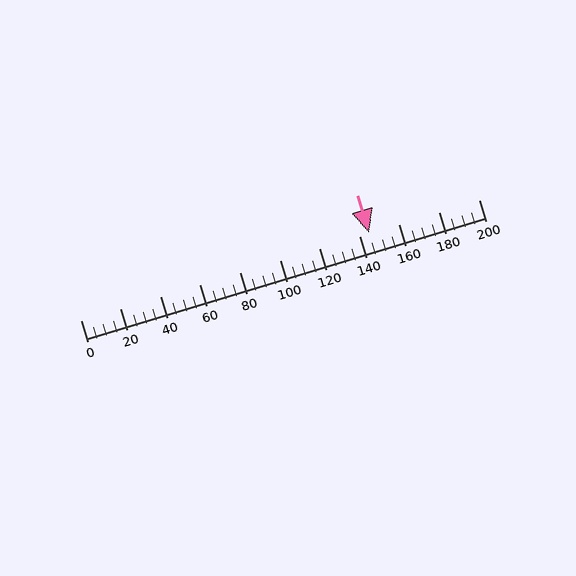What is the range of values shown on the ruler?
The ruler shows values from 0 to 200.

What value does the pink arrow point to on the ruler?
The pink arrow points to approximately 145.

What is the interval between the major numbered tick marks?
The major tick marks are spaced 20 units apart.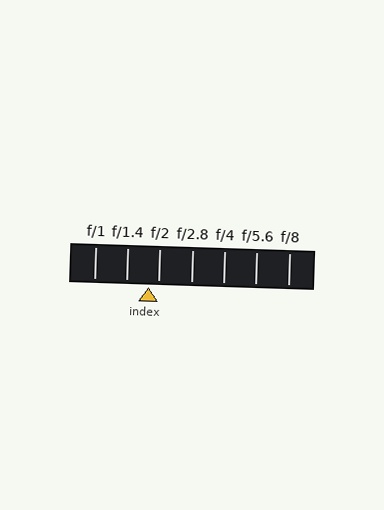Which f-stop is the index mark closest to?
The index mark is closest to f/2.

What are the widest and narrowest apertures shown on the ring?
The widest aperture shown is f/1 and the narrowest is f/8.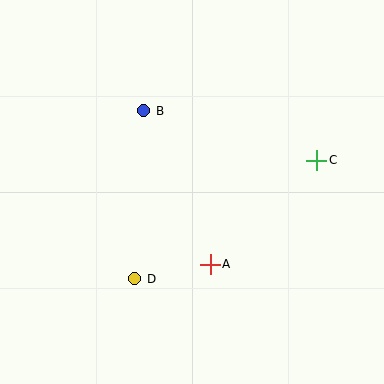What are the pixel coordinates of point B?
Point B is at (144, 111).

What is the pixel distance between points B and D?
The distance between B and D is 168 pixels.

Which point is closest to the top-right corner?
Point C is closest to the top-right corner.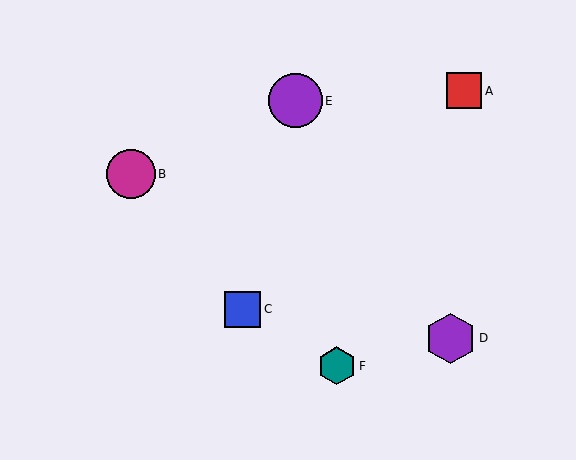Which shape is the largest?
The purple circle (labeled E) is the largest.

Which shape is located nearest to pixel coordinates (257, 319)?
The blue square (labeled C) at (242, 310) is nearest to that location.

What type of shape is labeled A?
Shape A is a red square.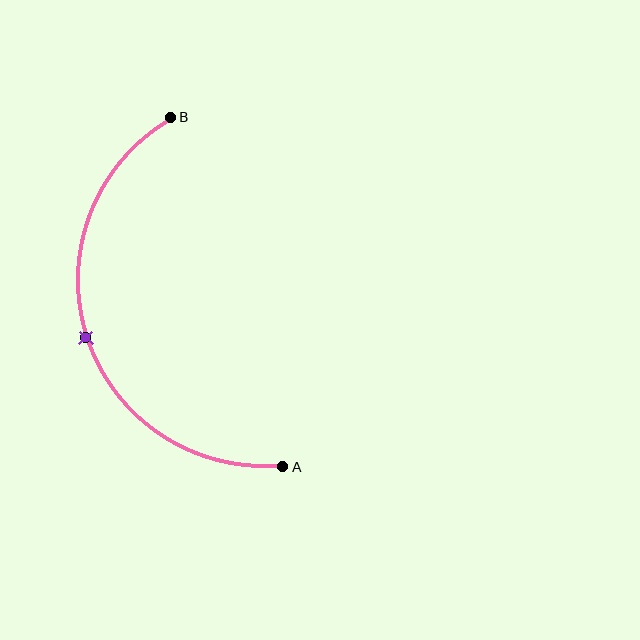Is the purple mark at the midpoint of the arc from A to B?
Yes. The purple mark lies on the arc at equal arc-length from both A and B — it is the arc midpoint.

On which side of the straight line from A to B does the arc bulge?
The arc bulges to the left of the straight line connecting A and B.